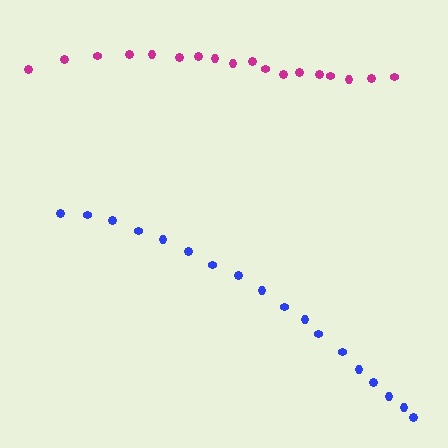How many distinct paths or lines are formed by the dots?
There are 2 distinct paths.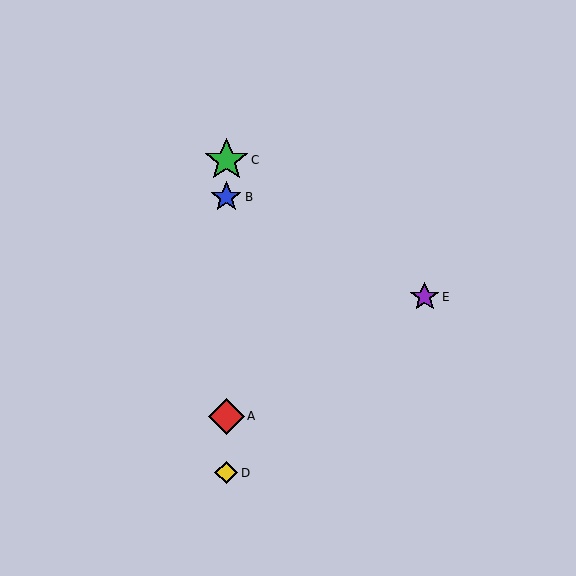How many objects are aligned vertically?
4 objects (A, B, C, D) are aligned vertically.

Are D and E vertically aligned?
No, D is at x≈226 and E is at x≈425.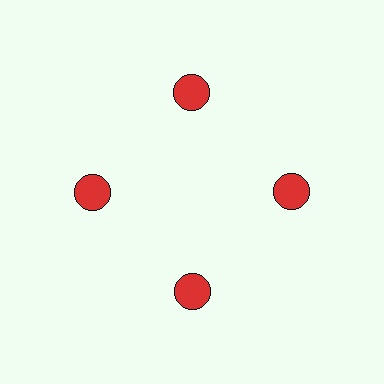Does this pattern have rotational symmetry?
Yes, this pattern has 4-fold rotational symmetry. It looks the same after rotating 90 degrees around the center.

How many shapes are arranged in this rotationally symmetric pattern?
There are 4 shapes, arranged in 4 groups of 1.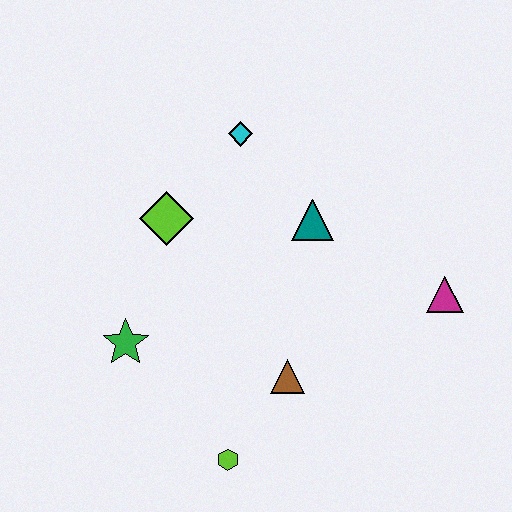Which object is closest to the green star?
The lime diamond is closest to the green star.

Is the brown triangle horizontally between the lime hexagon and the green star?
No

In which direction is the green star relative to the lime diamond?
The green star is below the lime diamond.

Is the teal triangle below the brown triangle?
No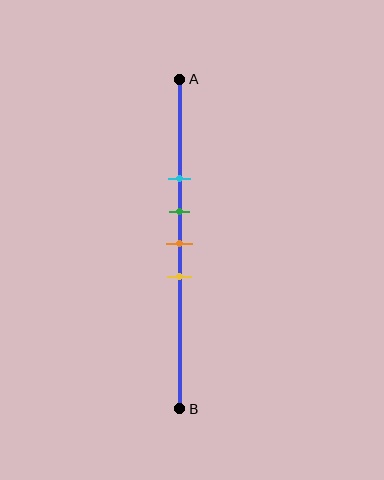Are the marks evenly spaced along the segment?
Yes, the marks are approximately evenly spaced.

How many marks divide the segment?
There are 4 marks dividing the segment.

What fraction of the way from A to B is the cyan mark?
The cyan mark is approximately 30% (0.3) of the way from A to B.